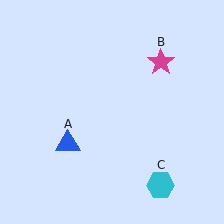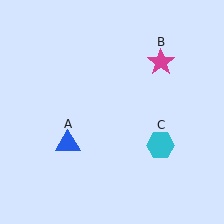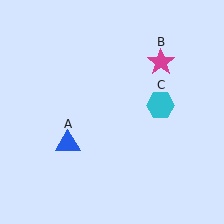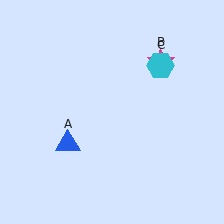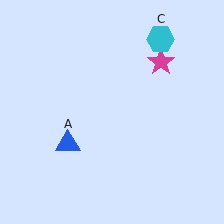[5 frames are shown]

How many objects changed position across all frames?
1 object changed position: cyan hexagon (object C).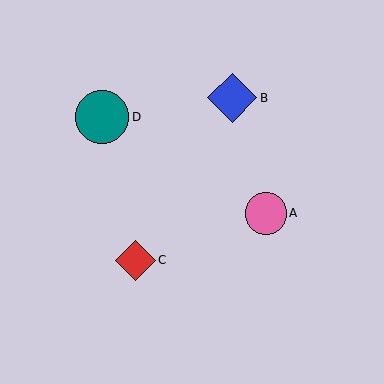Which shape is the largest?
The teal circle (labeled D) is the largest.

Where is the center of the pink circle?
The center of the pink circle is at (266, 213).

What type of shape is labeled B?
Shape B is a blue diamond.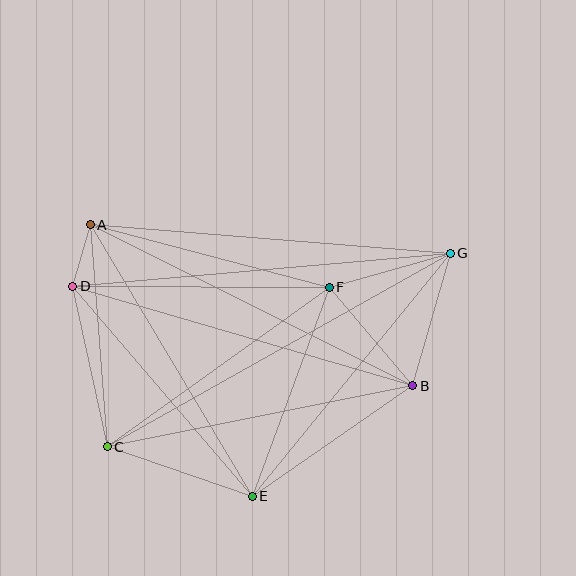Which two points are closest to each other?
Points A and D are closest to each other.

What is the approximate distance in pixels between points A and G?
The distance between A and G is approximately 361 pixels.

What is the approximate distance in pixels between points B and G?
The distance between B and G is approximately 138 pixels.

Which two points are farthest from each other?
Points C and G are farthest from each other.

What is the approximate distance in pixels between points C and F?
The distance between C and F is approximately 274 pixels.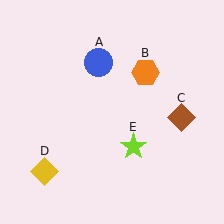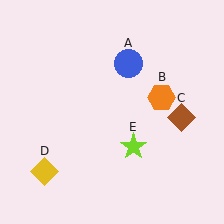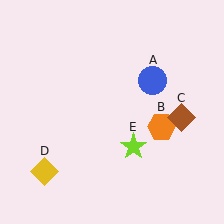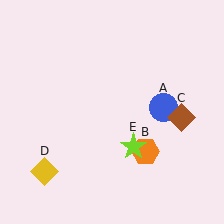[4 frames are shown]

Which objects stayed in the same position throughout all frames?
Brown diamond (object C) and yellow diamond (object D) and lime star (object E) remained stationary.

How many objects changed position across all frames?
2 objects changed position: blue circle (object A), orange hexagon (object B).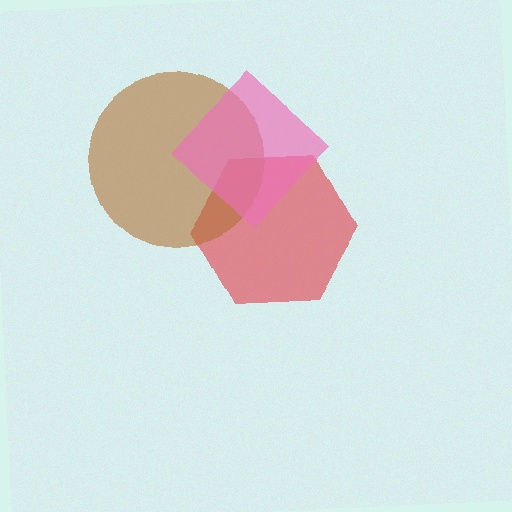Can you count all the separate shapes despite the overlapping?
Yes, there are 3 separate shapes.